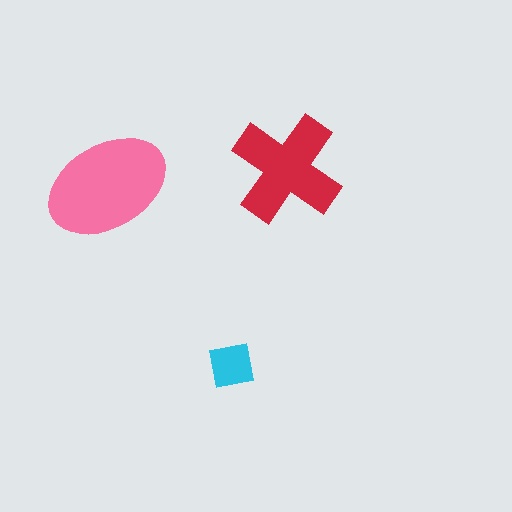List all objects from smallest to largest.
The cyan square, the red cross, the pink ellipse.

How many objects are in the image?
There are 3 objects in the image.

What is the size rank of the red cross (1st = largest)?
2nd.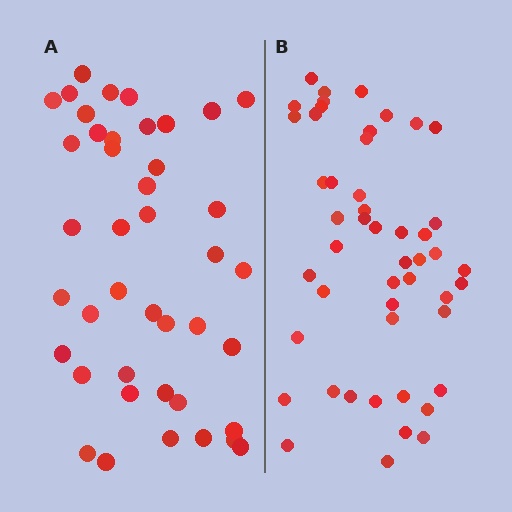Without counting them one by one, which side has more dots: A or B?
Region B (the right region) has more dots.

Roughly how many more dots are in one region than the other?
Region B has roughly 8 or so more dots than region A.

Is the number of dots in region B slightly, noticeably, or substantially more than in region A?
Region B has only slightly more — the two regions are fairly close. The ratio is roughly 1.2 to 1.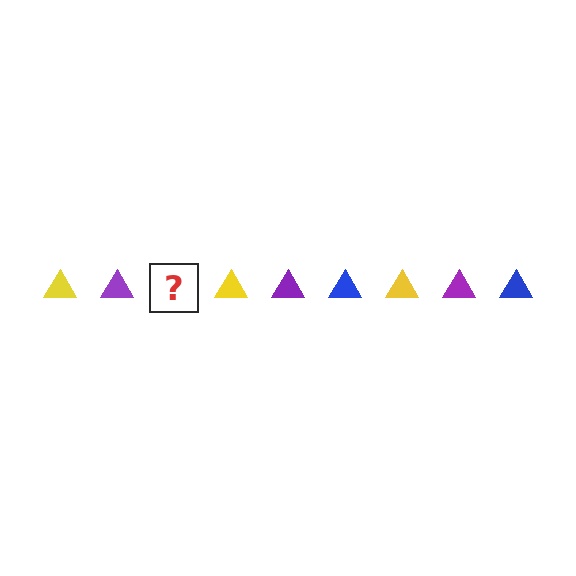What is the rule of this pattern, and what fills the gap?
The rule is that the pattern cycles through yellow, purple, blue triangles. The gap should be filled with a blue triangle.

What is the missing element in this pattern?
The missing element is a blue triangle.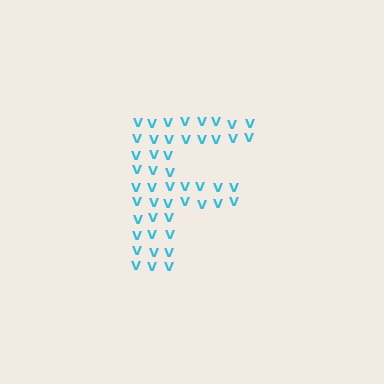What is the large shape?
The large shape is the letter F.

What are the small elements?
The small elements are letter V's.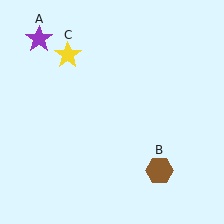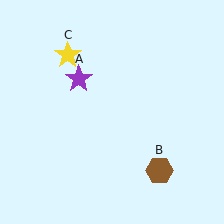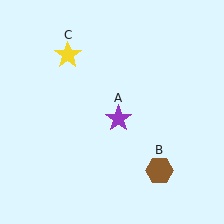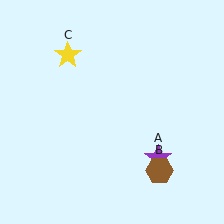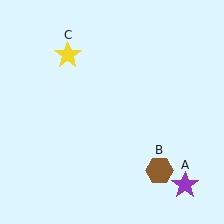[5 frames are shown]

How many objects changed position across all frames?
1 object changed position: purple star (object A).